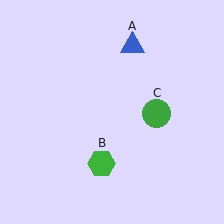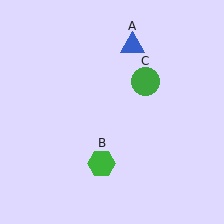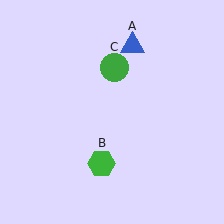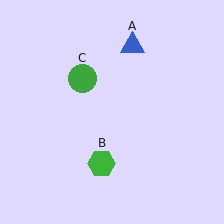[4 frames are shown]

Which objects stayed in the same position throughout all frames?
Blue triangle (object A) and green hexagon (object B) remained stationary.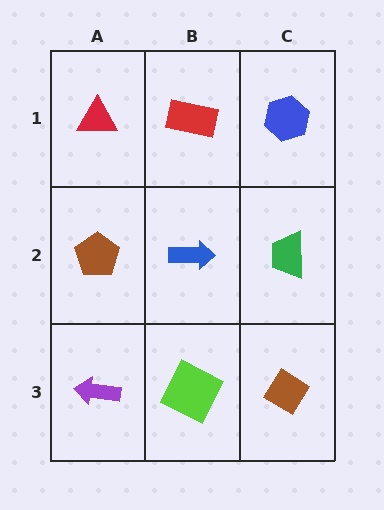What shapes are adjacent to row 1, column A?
A brown pentagon (row 2, column A), a red rectangle (row 1, column B).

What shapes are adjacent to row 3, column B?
A blue arrow (row 2, column B), a purple arrow (row 3, column A), a brown diamond (row 3, column C).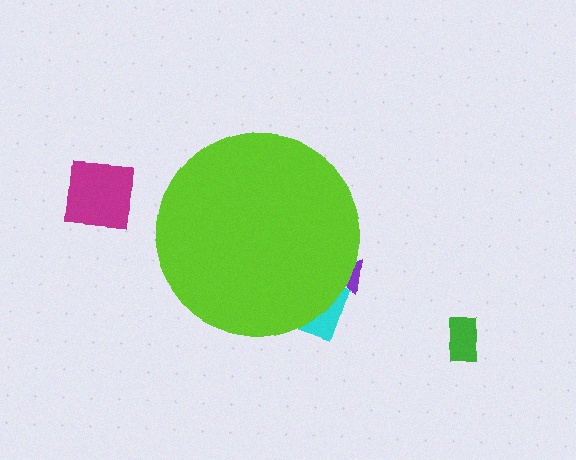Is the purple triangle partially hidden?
Yes, the purple triangle is partially hidden behind the lime circle.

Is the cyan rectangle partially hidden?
Yes, the cyan rectangle is partially hidden behind the lime circle.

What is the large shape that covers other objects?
A lime circle.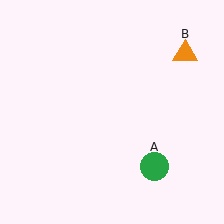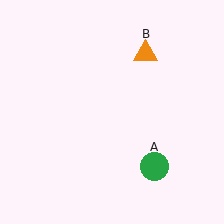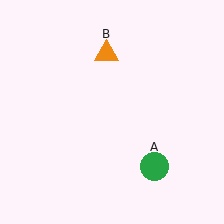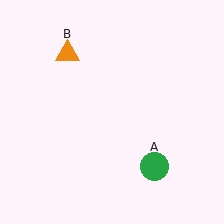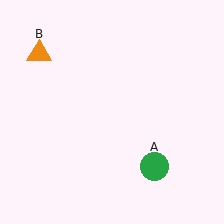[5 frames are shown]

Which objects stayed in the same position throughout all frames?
Green circle (object A) remained stationary.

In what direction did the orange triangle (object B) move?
The orange triangle (object B) moved left.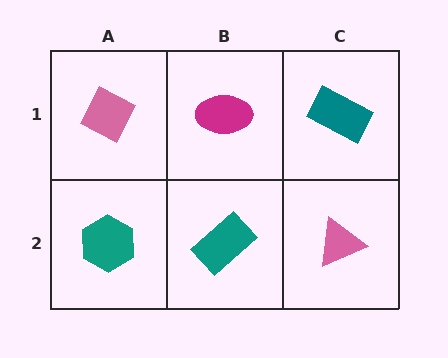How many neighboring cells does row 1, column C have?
2.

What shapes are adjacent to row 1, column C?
A pink triangle (row 2, column C), a magenta ellipse (row 1, column B).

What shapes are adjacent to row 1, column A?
A teal hexagon (row 2, column A), a magenta ellipse (row 1, column B).